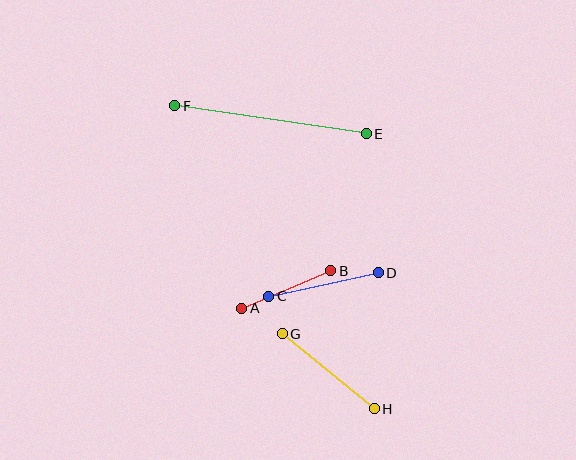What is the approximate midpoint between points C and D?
The midpoint is at approximately (324, 284) pixels.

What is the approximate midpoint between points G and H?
The midpoint is at approximately (328, 371) pixels.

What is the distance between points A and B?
The distance is approximately 96 pixels.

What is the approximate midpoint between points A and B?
The midpoint is at approximately (286, 289) pixels.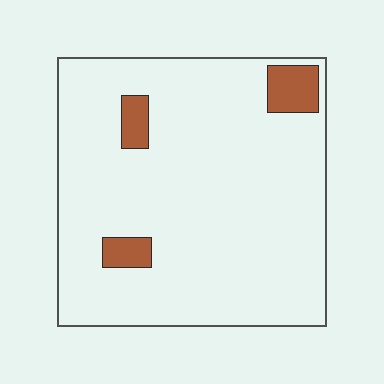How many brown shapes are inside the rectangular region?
3.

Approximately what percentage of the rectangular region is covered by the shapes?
Approximately 10%.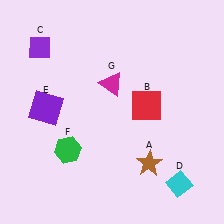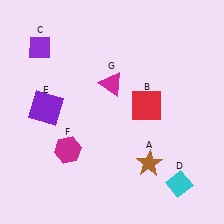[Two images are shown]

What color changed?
The hexagon (F) changed from green in Image 1 to magenta in Image 2.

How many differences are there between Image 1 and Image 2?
There is 1 difference between the two images.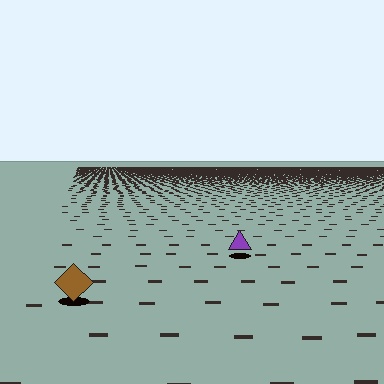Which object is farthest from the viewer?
The purple triangle is farthest from the viewer. It appears smaller and the ground texture around it is denser.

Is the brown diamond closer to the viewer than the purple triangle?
Yes. The brown diamond is closer — you can tell from the texture gradient: the ground texture is coarser near it.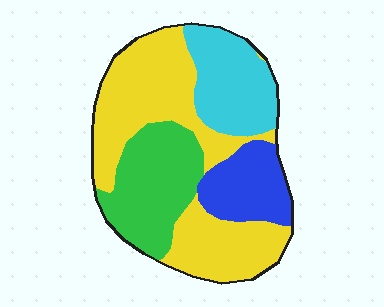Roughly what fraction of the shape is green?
Green covers around 25% of the shape.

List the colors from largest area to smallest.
From largest to smallest: yellow, green, cyan, blue.